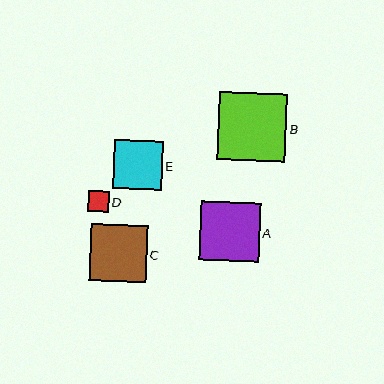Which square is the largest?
Square B is the largest with a size of approximately 68 pixels.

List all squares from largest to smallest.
From largest to smallest: B, A, C, E, D.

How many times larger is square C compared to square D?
Square C is approximately 2.7 times the size of square D.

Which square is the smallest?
Square D is the smallest with a size of approximately 21 pixels.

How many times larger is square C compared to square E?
Square C is approximately 1.2 times the size of square E.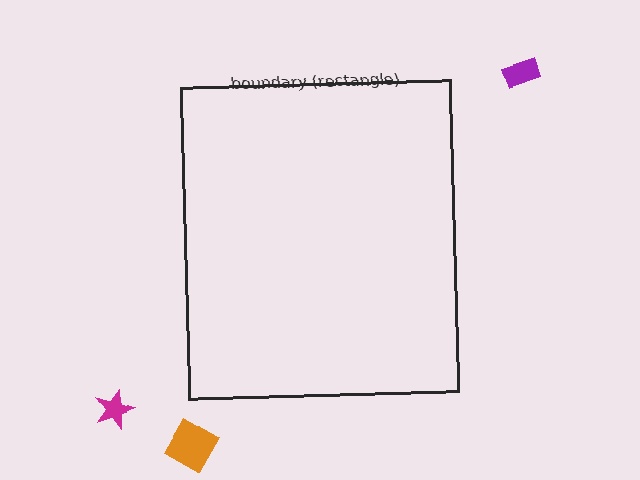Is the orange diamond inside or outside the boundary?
Outside.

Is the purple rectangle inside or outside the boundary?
Outside.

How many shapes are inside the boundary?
0 inside, 3 outside.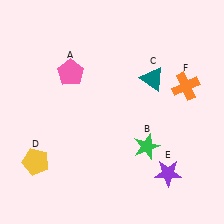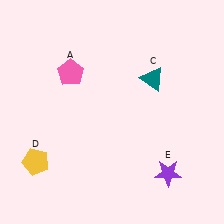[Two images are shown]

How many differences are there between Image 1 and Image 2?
There are 2 differences between the two images.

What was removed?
The orange cross (F), the green star (B) were removed in Image 2.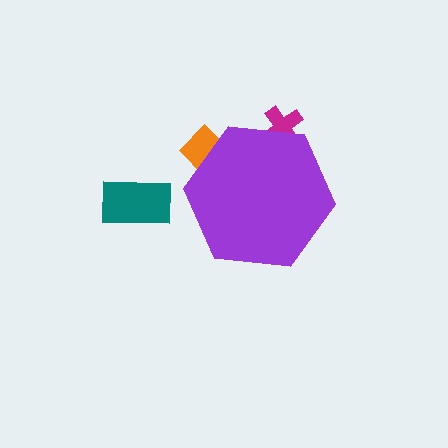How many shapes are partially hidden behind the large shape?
2 shapes are partially hidden.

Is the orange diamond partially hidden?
Yes, the orange diamond is partially hidden behind the purple hexagon.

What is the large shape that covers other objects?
A purple hexagon.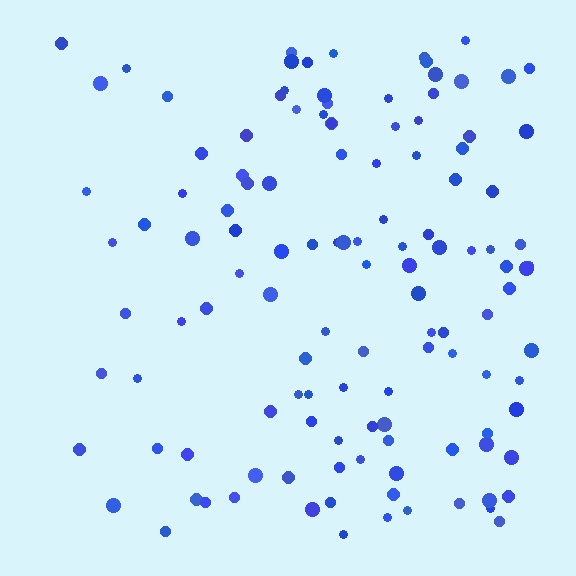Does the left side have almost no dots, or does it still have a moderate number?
Still a moderate number, just noticeably fewer than the right.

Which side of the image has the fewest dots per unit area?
The left.